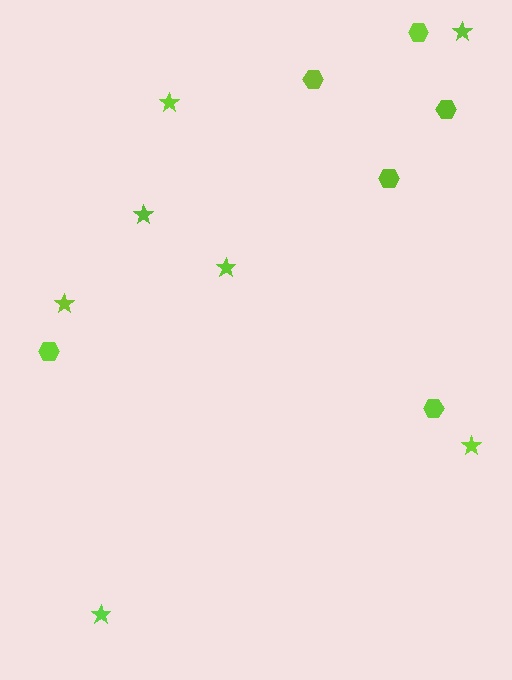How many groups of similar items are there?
There are 2 groups: one group of hexagons (6) and one group of stars (7).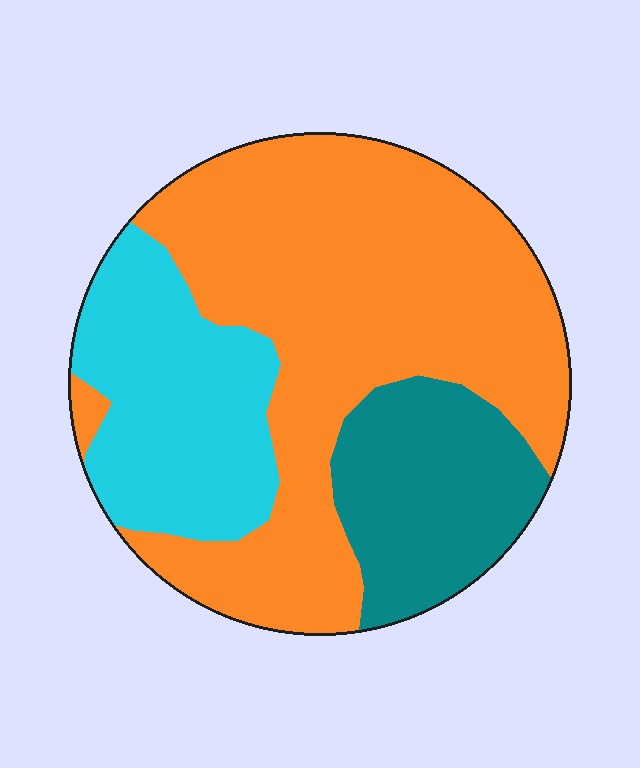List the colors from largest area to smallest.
From largest to smallest: orange, cyan, teal.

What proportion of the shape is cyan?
Cyan covers around 25% of the shape.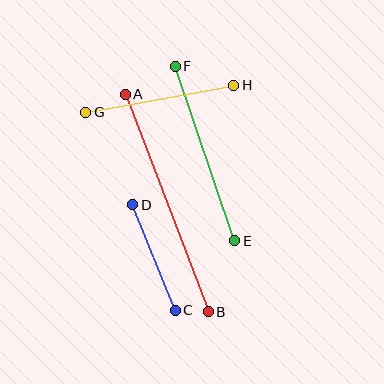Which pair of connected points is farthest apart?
Points A and B are farthest apart.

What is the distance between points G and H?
The distance is approximately 150 pixels.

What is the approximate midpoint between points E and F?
The midpoint is at approximately (205, 153) pixels.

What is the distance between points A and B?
The distance is approximately 232 pixels.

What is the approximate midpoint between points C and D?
The midpoint is at approximately (154, 257) pixels.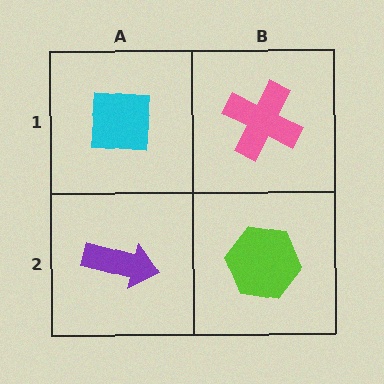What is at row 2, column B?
A lime hexagon.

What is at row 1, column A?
A cyan square.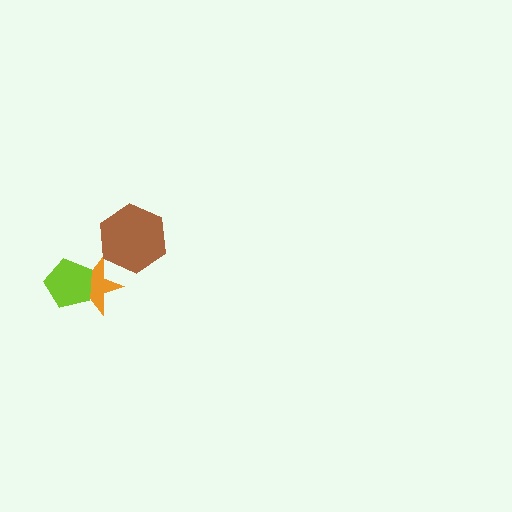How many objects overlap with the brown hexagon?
0 objects overlap with the brown hexagon.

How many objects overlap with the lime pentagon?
1 object overlaps with the lime pentagon.